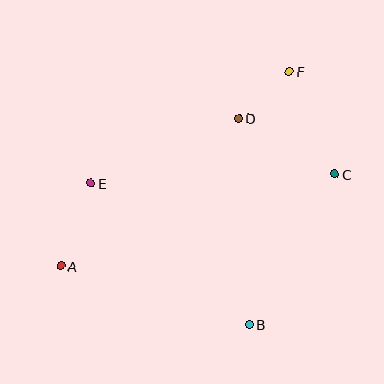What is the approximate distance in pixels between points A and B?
The distance between A and B is approximately 197 pixels.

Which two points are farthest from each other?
Points A and F are farthest from each other.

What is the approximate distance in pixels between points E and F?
The distance between E and F is approximately 228 pixels.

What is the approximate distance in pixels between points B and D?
The distance between B and D is approximately 206 pixels.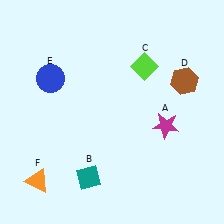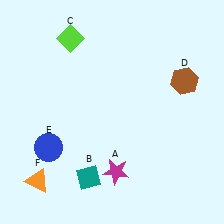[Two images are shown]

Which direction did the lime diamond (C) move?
The lime diamond (C) moved left.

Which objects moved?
The objects that moved are: the magenta star (A), the lime diamond (C), the blue circle (E).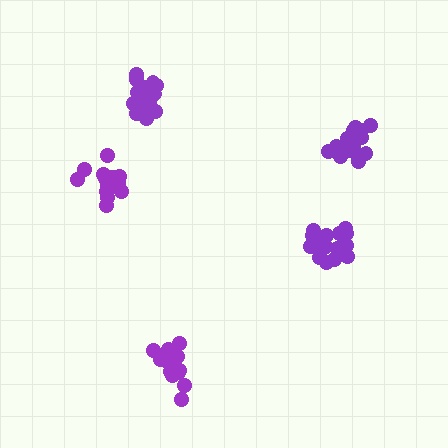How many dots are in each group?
Group 1: 18 dots, Group 2: 21 dots, Group 3: 20 dots, Group 4: 15 dots, Group 5: 16 dots (90 total).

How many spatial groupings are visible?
There are 5 spatial groupings.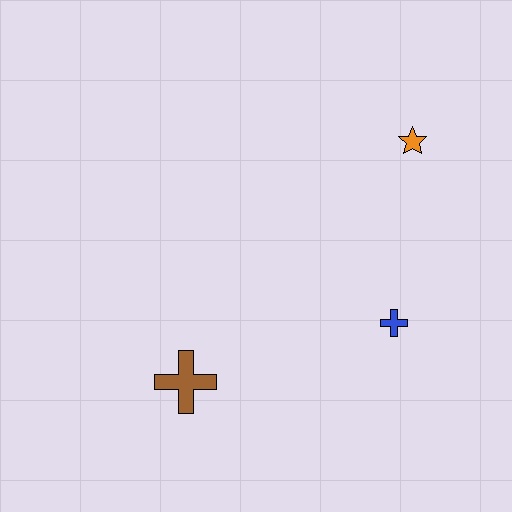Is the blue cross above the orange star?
No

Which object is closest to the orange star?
The blue cross is closest to the orange star.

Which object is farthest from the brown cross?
The orange star is farthest from the brown cross.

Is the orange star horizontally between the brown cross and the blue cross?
No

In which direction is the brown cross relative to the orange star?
The brown cross is below the orange star.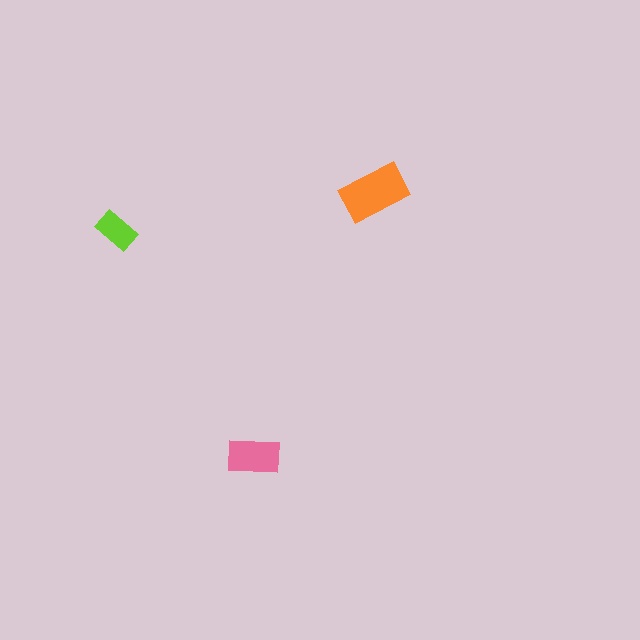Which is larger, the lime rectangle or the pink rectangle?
The pink one.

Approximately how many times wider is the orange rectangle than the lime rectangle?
About 1.5 times wider.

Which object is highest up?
The orange rectangle is topmost.